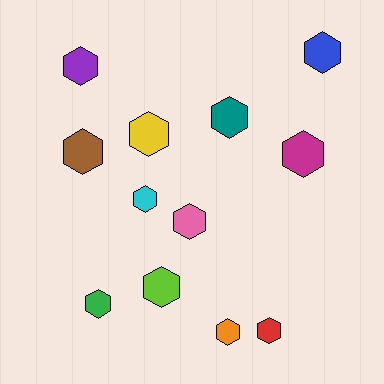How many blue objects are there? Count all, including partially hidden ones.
There is 1 blue object.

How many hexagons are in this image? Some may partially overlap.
There are 12 hexagons.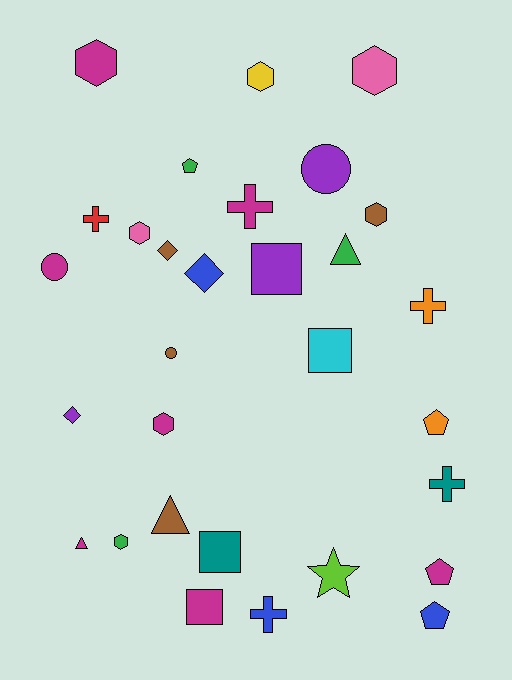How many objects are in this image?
There are 30 objects.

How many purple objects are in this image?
There are 3 purple objects.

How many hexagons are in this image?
There are 7 hexagons.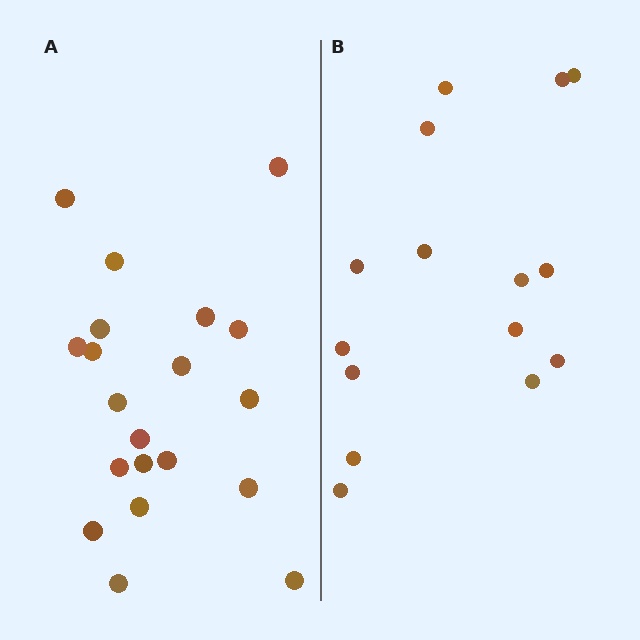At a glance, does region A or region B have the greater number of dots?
Region A (the left region) has more dots.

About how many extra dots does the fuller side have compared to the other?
Region A has about 5 more dots than region B.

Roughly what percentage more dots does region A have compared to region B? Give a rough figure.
About 35% more.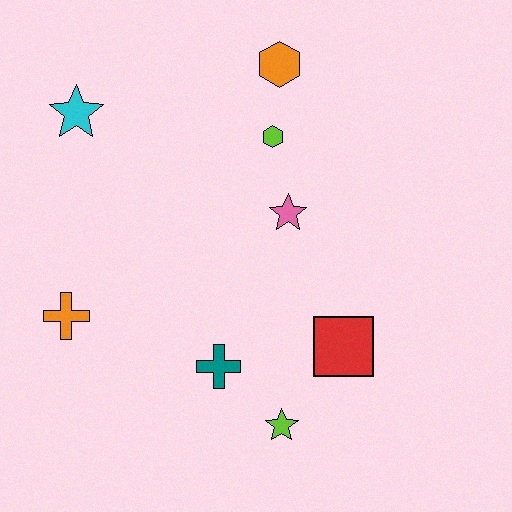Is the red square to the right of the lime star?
Yes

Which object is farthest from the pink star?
The orange cross is farthest from the pink star.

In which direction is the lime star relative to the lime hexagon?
The lime star is below the lime hexagon.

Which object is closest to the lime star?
The teal cross is closest to the lime star.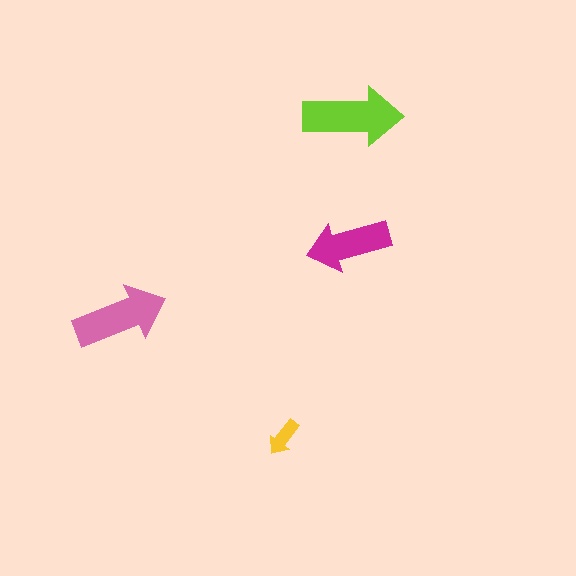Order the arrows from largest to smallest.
the lime one, the pink one, the magenta one, the yellow one.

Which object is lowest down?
The yellow arrow is bottommost.